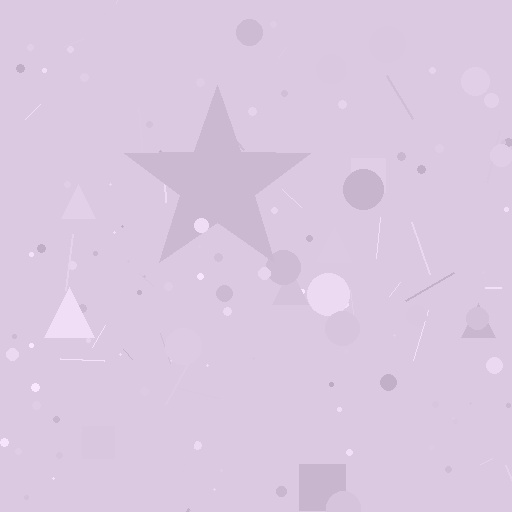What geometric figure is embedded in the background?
A star is embedded in the background.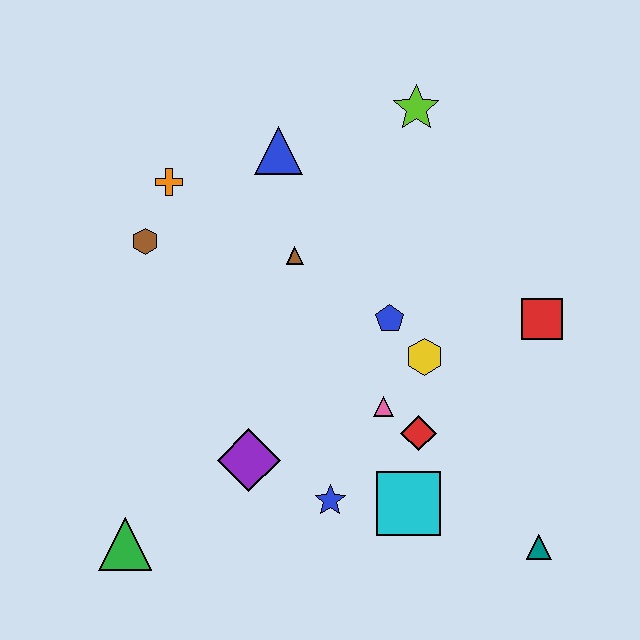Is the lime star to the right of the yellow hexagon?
No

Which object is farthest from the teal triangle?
The orange cross is farthest from the teal triangle.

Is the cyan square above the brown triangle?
No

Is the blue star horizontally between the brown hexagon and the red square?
Yes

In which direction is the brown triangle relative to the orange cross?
The brown triangle is to the right of the orange cross.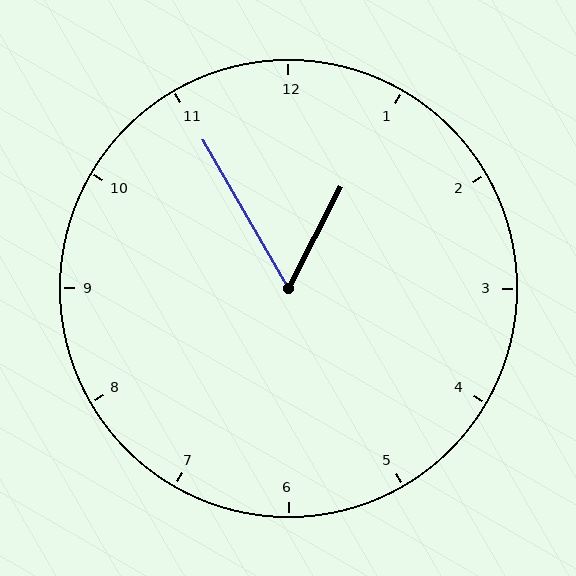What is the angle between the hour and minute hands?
Approximately 58 degrees.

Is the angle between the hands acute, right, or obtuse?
It is acute.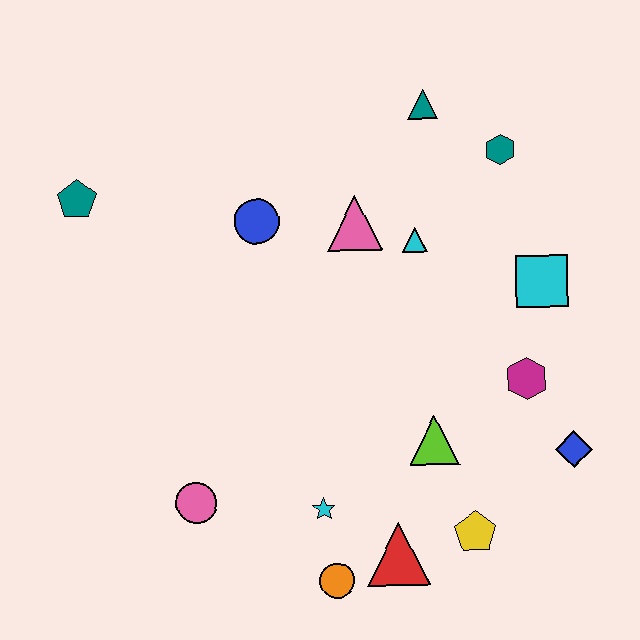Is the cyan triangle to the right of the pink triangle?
Yes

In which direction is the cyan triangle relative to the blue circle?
The cyan triangle is to the right of the blue circle.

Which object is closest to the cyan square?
The magenta hexagon is closest to the cyan square.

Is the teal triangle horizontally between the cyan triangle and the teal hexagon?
Yes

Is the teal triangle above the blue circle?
Yes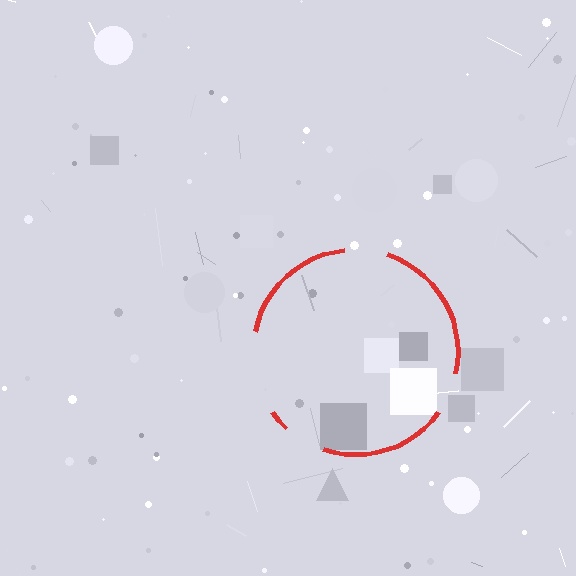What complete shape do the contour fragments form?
The contour fragments form a circle.